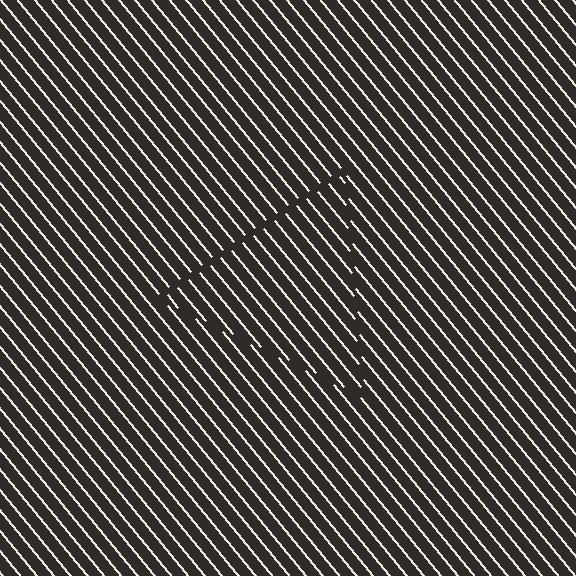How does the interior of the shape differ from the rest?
The interior of the shape contains the same grating, shifted by half a period — the contour is defined by the phase discontinuity where line-ends from the inner and outer gratings abut.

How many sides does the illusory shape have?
3 sides — the line-ends trace a triangle.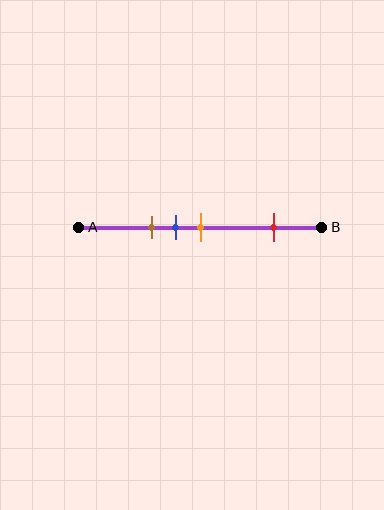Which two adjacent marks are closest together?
The blue and orange marks are the closest adjacent pair.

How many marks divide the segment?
There are 4 marks dividing the segment.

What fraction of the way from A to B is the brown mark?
The brown mark is approximately 30% (0.3) of the way from A to B.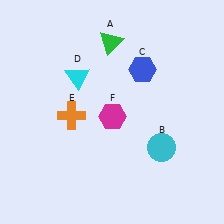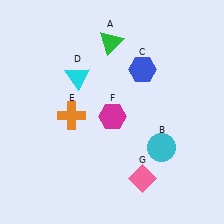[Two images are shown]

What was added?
A pink diamond (G) was added in Image 2.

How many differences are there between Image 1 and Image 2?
There is 1 difference between the two images.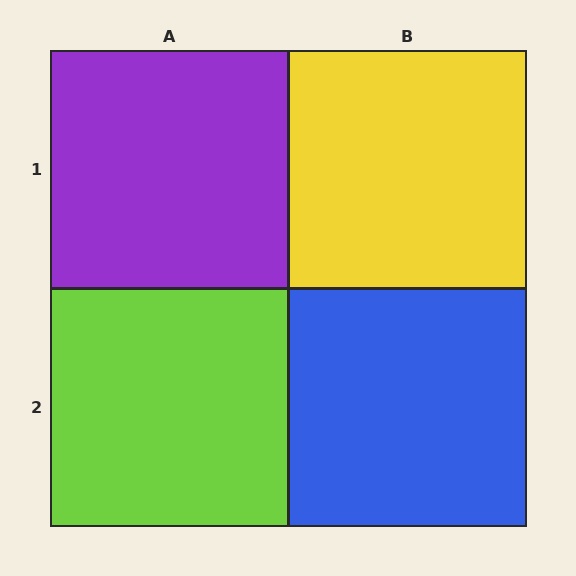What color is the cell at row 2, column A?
Lime.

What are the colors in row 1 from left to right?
Purple, yellow.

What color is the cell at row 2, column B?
Blue.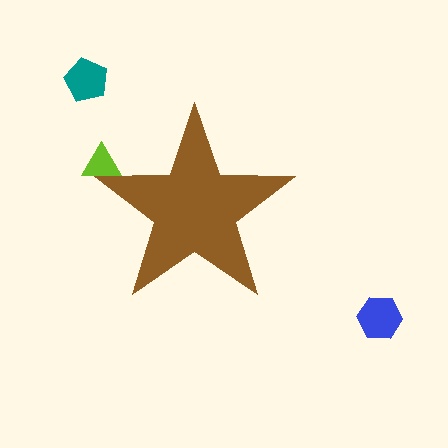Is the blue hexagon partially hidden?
No, the blue hexagon is fully visible.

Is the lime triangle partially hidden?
Yes, the lime triangle is partially hidden behind the brown star.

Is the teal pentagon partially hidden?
No, the teal pentagon is fully visible.